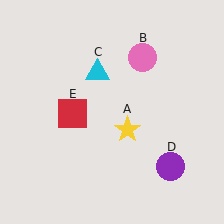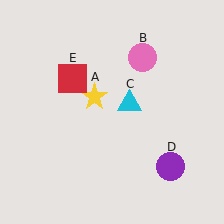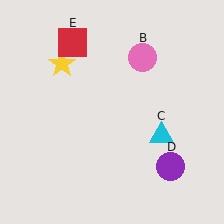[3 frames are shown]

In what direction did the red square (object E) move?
The red square (object E) moved up.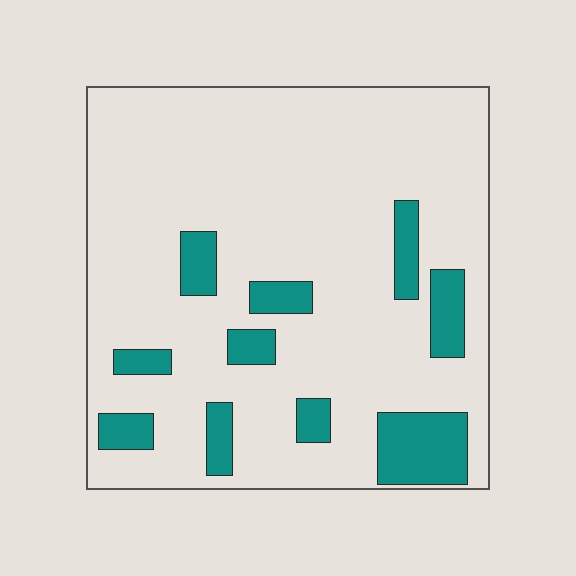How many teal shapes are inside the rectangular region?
10.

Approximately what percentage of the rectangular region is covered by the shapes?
Approximately 15%.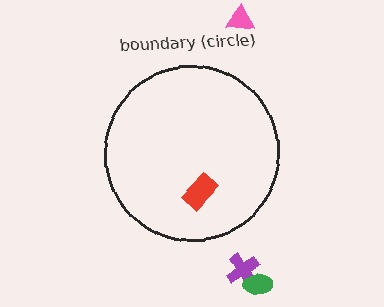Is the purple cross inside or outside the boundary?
Outside.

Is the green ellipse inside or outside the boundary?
Outside.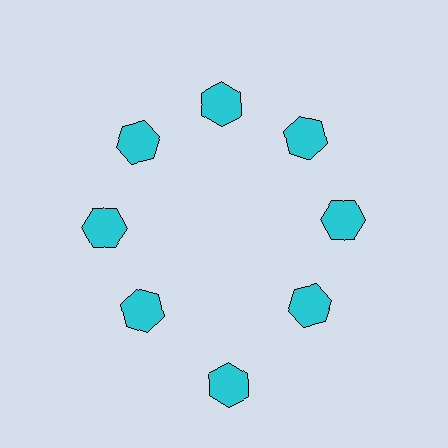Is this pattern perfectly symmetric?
No. The 8 cyan hexagons are arranged in a ring, but one element near the 6 o'clock position is pushed outward from the center, breaking the 8-fold rotational symmetry.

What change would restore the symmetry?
The symmetry would be restored by moving it inward, back onto the ring so that all 8 hexagons sit at equal angles and equal distance from the center.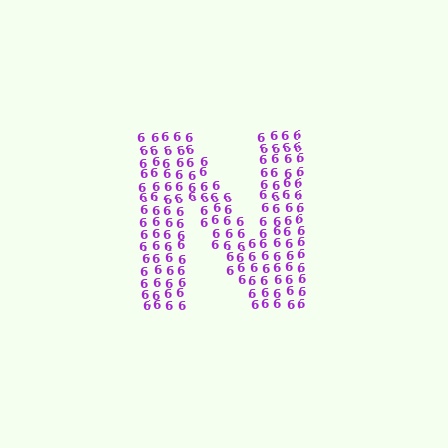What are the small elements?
The small elements are digit 6's.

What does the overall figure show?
The overall figure shows the letter N.